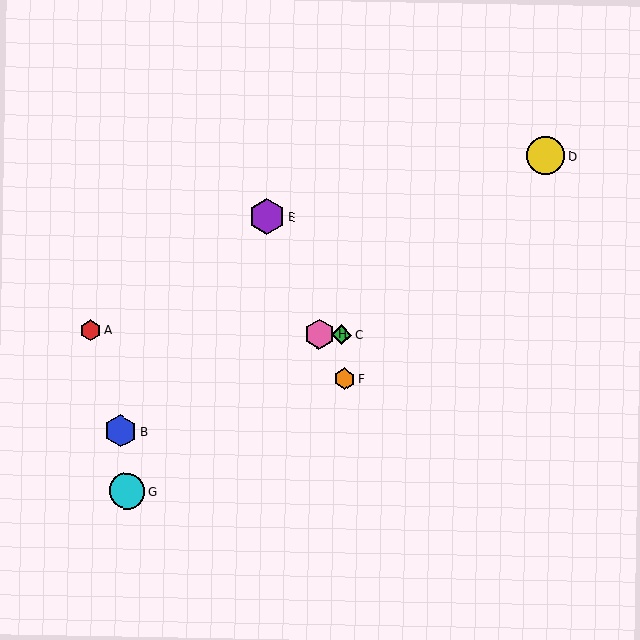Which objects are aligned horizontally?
Objects A, C, H are aligned horizontally.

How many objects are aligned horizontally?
3 objects (A, C, H) are aligned horizontally.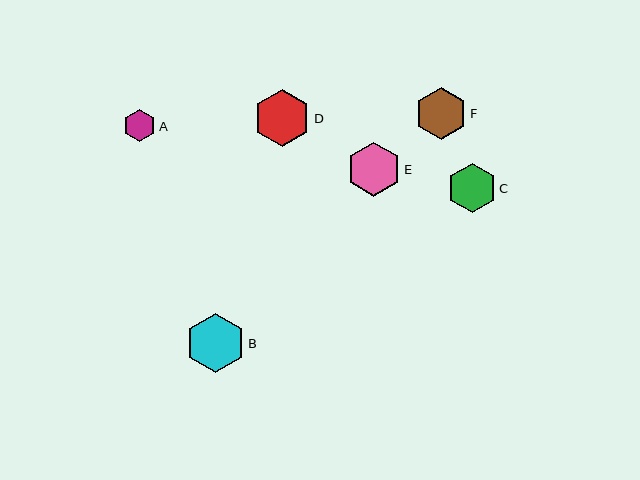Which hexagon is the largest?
Hexagon B is the largest with a size of approximately 59 pixels.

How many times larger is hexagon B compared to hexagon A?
Hexagon B is approximately 1.8 times the size of hexagon A.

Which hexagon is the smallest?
Hexagon A is the smallest with a size of approximately 32 pixels.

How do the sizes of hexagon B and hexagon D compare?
Hexagon B and hexagon D are approximately the same size.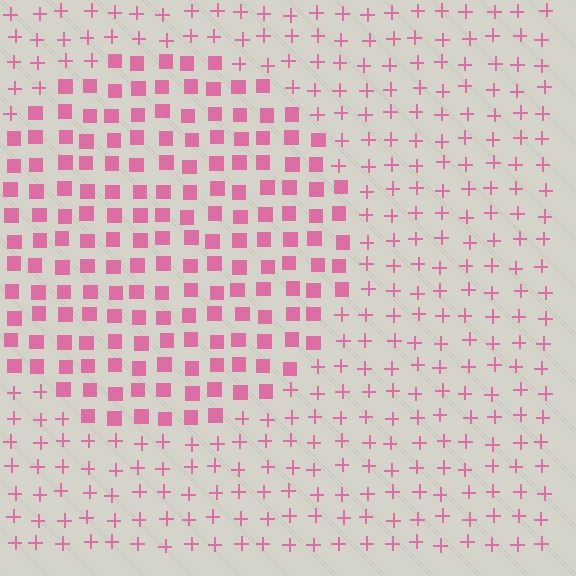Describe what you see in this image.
The image is filled with small pink elements arranged in a uniform grid. A circle-shaped region contains squares, while the surrounding area contains plus signs. The boundary is defined purely by the change in element shape.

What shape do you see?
I see a circle.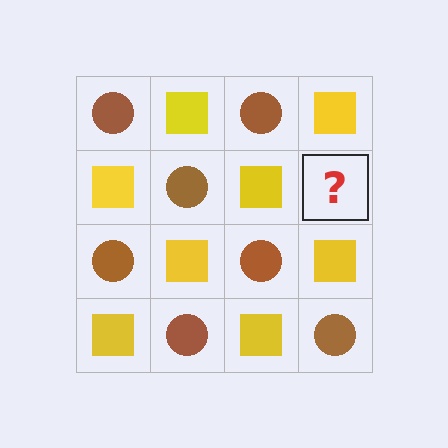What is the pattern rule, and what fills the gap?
The rule is that it alternates brown circle and yellow square in a checkerboard pattern. The gap should be filled with a brown circle.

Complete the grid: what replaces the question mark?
The question mark should be replaced with a brown circle.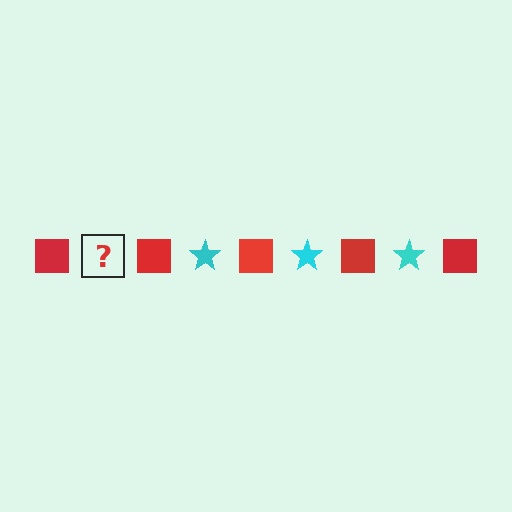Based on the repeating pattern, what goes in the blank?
The blank should be a cyan star.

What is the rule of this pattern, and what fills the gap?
The rule is that the pattern alternates between red square and cyan star. The gap should be filled with a cyan star.